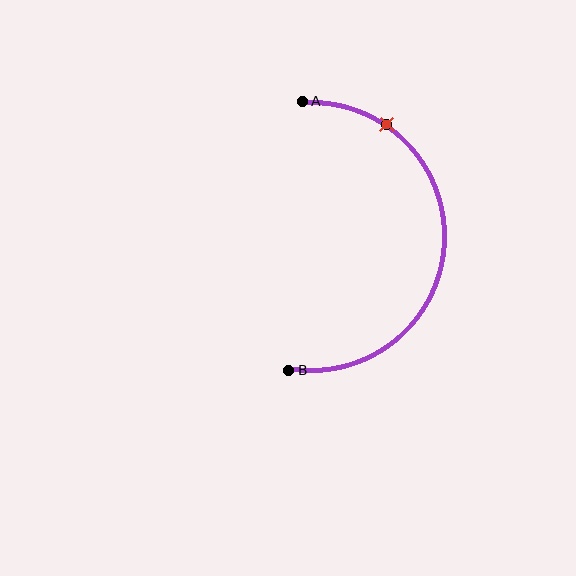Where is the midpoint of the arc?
The arc midpoint is the point on the curve farthest from the straight line joining A and B. It sits to the right of that line.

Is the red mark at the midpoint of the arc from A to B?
No. The red mark lies on the arc but is closer to endpoint A. The arc midpoint would be at the point on the curve equidistant along the arc from both A and B.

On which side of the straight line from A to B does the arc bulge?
The arc bulges to the right of the straight line connecting A and B.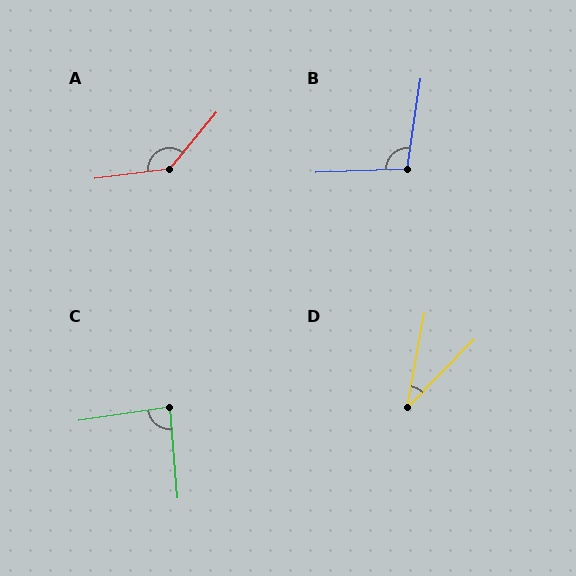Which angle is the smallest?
D, at approximately 34 degrees.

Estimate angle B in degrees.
Approximately 101 degrees.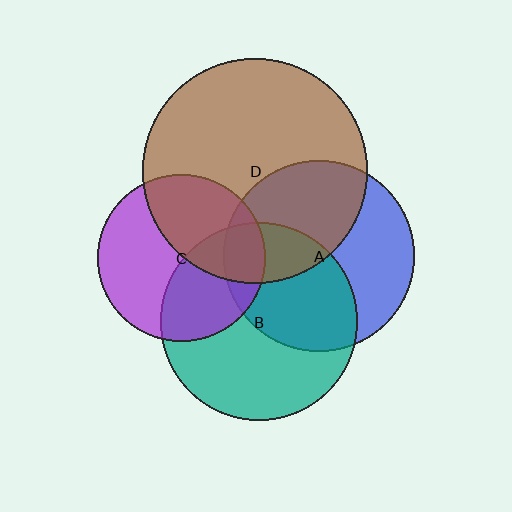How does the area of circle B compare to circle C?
Approximately 1.4 times.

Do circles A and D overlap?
Yes.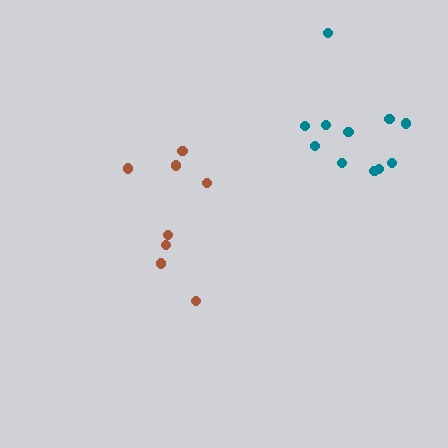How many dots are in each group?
Group 1: 8 dots, Group 2: 11 dots (19 total).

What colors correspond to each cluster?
The clusters are colored: brown, teal.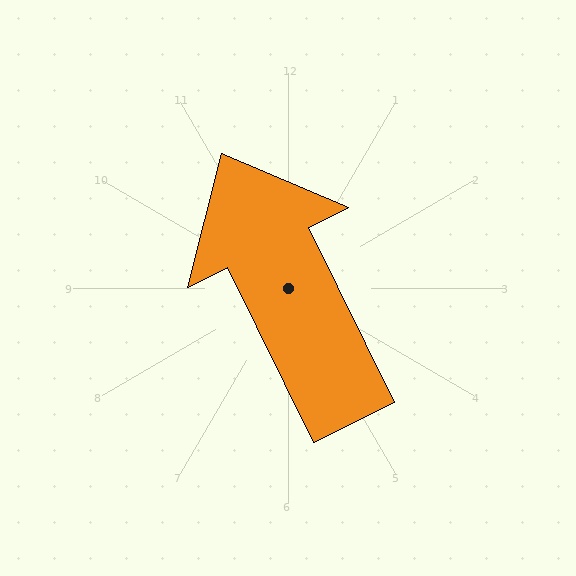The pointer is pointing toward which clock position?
Roughly 11 o'clock.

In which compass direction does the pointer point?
Northwest.